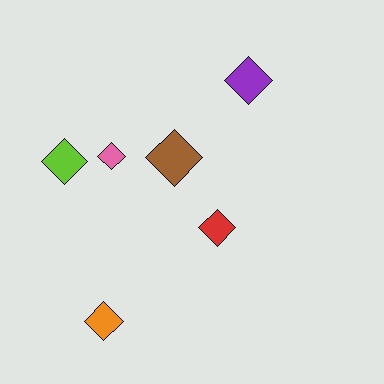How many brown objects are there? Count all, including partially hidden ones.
There is 1 brown object.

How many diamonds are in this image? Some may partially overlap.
There are 6 diamonds.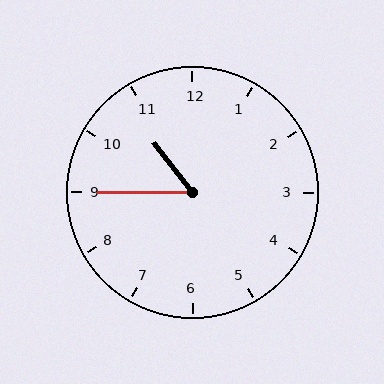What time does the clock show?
10:45.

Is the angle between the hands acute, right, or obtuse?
It is acute.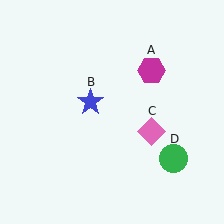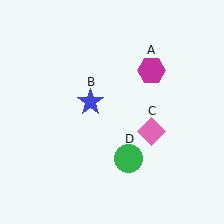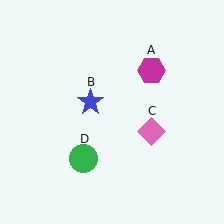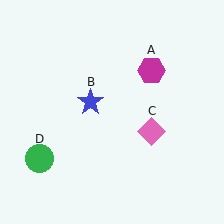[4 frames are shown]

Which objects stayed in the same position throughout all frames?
Magenta hexagon (object A) and blue star (object B) and pink diamond (object C) remained stationary.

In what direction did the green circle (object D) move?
The green circle (object D) moved left.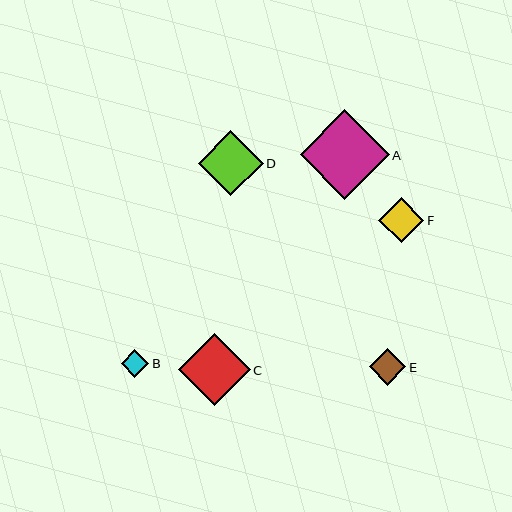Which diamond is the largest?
Diamond A is the largest with a size of approximately 89 pixels.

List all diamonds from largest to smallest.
From largest to smallest: A, C, D, F, E, B.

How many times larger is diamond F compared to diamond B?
Diamond F is approximately 1.7 times the size of diamond B.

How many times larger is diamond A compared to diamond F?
Diamond A is approximately 1.9 times the size of diamond F.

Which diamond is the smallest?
Diamond B is the smallest with a size of approximately 28 pixels.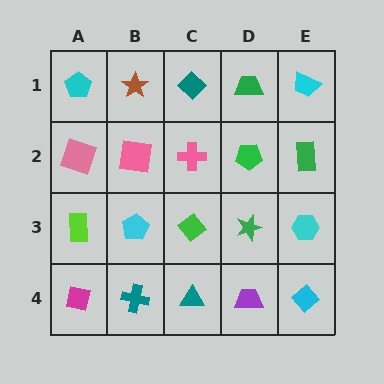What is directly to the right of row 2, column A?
A pink square.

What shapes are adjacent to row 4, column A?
A lime rectangle (row 3, column A), a teal cross (row 4, column B).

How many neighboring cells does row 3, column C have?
4.